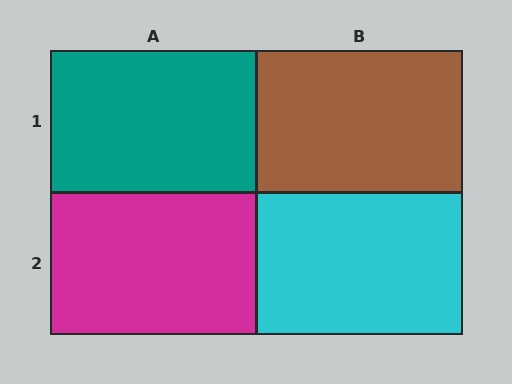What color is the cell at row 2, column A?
Magenta.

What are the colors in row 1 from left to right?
Teal, brown.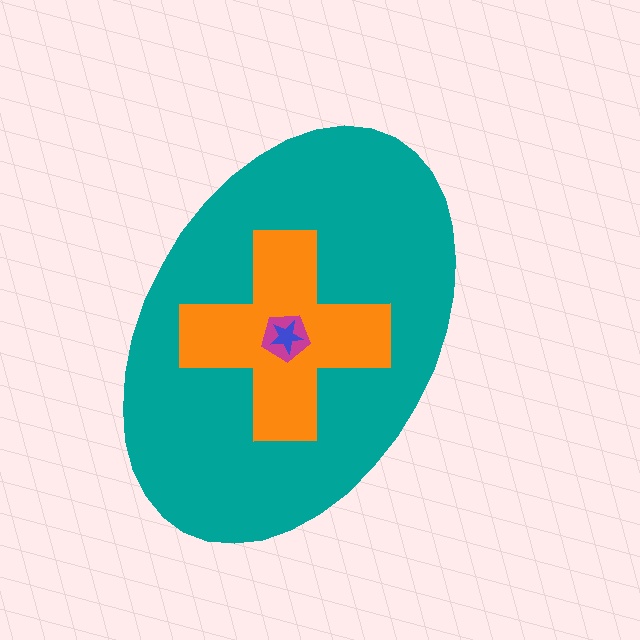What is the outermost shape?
The teal ellipse.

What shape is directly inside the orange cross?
The magenta pentagon.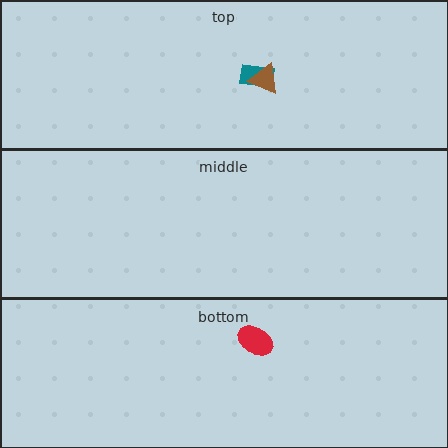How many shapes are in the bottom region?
1.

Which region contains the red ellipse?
The bottom region.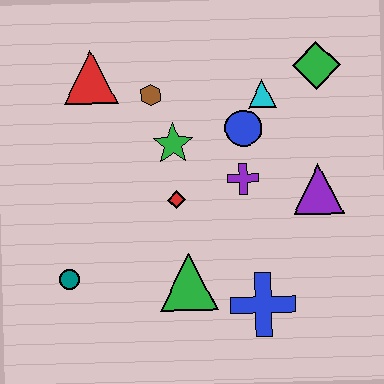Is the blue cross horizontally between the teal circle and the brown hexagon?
No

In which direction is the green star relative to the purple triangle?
The green star is to the left of the purple triangle.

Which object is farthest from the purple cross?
The teal circle is farthest from the purple cross.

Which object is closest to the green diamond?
The cyan triangle is closest to the green diamond.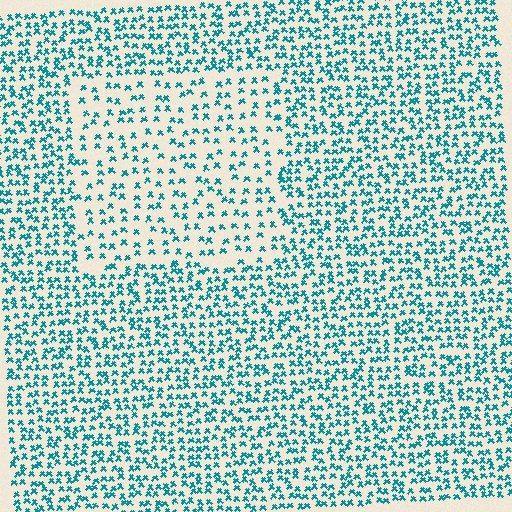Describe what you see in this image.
The image contains small teal elements arranged at two different densities. A rectangle-shaped region is visible where the elements are less densely packed than the surrounding area.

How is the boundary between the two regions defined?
The boundary is defined by a change in element density (approximately 1.9x ratio). All elements are the same color, size, and shape.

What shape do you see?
I see a rectangle.